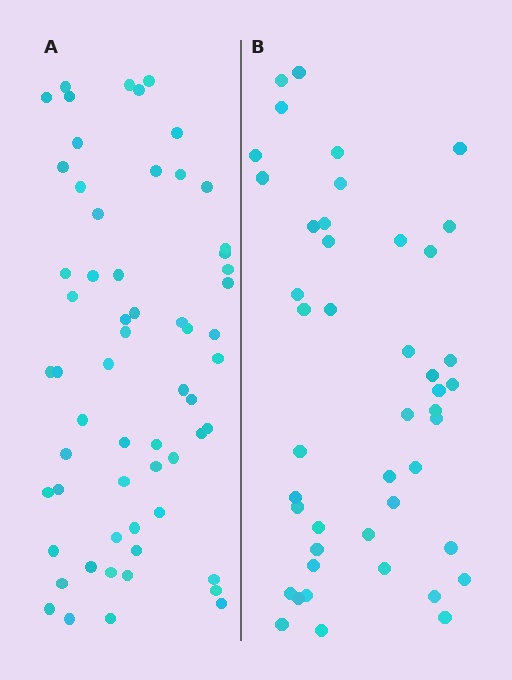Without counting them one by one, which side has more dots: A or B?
Region A (the left region) has more dots.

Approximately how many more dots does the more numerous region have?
Region A has approximately 15 more dots than region B.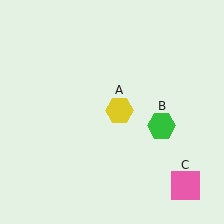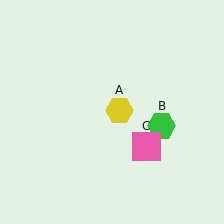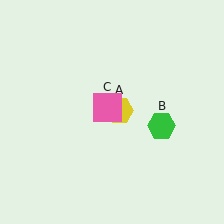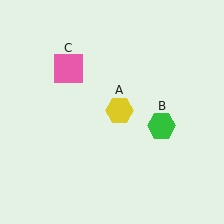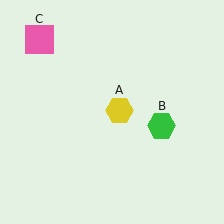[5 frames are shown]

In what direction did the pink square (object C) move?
The pink square (object C) moved up and to the left.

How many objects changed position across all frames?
1 object changed position: pink square (object C).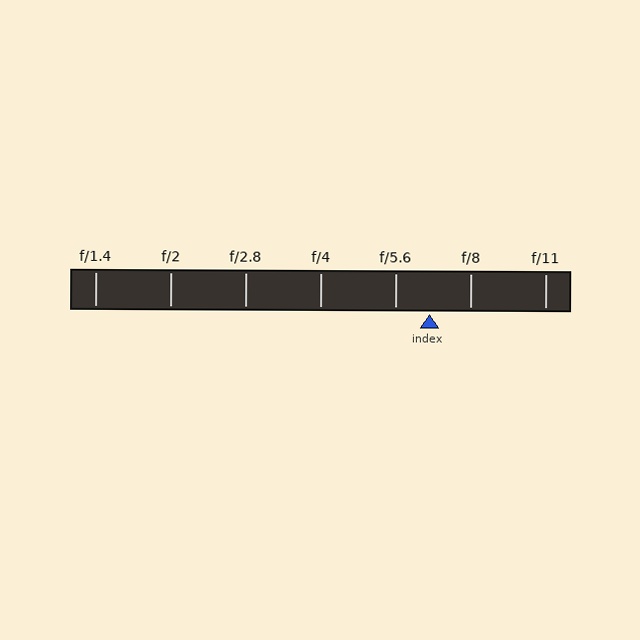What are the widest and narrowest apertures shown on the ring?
The widest aperture shown is f/1.4 and the narrowest is f/11.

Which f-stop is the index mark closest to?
The index mark is closest to f/5.6.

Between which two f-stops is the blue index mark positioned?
The index mark is between f/5.6 and f/8.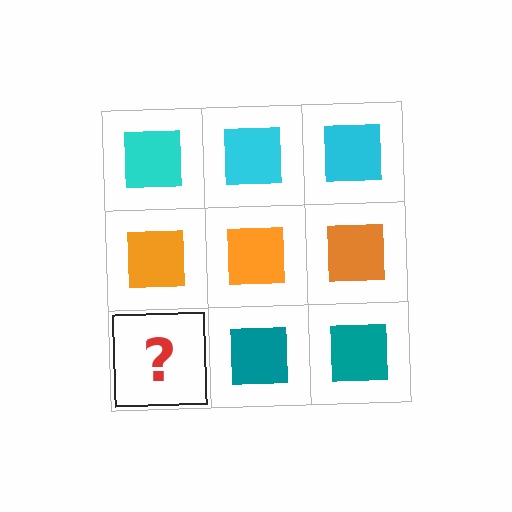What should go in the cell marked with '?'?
The missing cell should contain a teal square.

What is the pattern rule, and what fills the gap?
The rule is that each row has a consistent color. The gap should be filled with a teal square.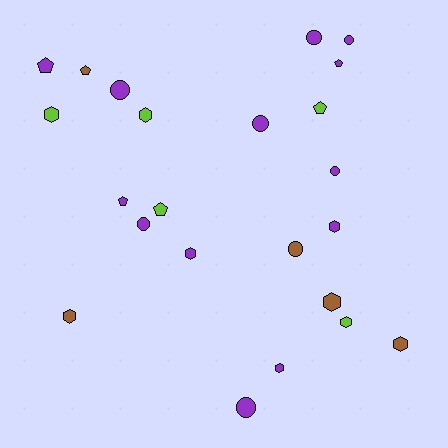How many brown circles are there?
There is 1 brown circle.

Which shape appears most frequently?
Hexagon, with 9 objects.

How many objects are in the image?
There are 23 objects.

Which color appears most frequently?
Purple, with 13 objects.